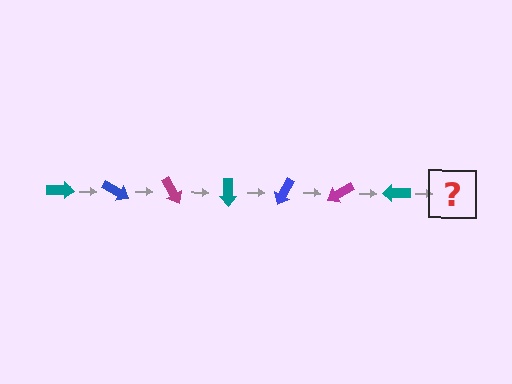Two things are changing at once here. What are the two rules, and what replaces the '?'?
The two rules are that it rotates 30 degrees each step and the color cycles through teal, blue, and magenta. The '?' should be a blue arrow, rotated 210 degrees from the start.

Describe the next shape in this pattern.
It should be a blue arrow, rotated 210 degrees from the start.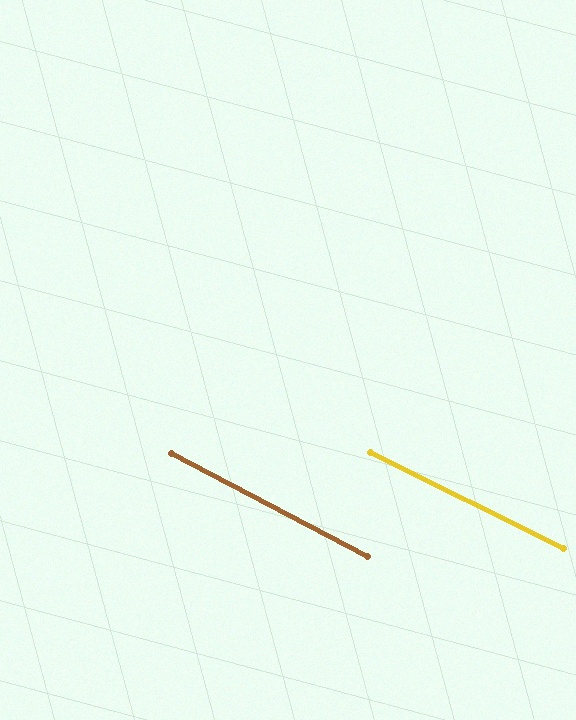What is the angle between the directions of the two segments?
Approximately 1 degree.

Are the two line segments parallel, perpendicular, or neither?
Parallel — their directions differ by only 1.1°.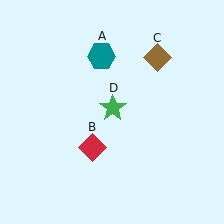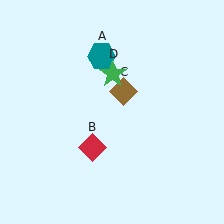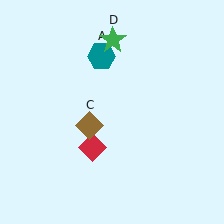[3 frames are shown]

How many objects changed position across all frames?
2 objects changed position: brown diamond (object C), green star (object D).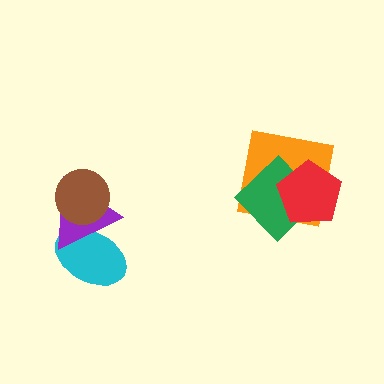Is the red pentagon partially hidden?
No, no other shape covers it.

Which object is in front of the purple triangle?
The brown circle is in front of the purple triangle.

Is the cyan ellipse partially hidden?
Yes, it is partially covered by another shape.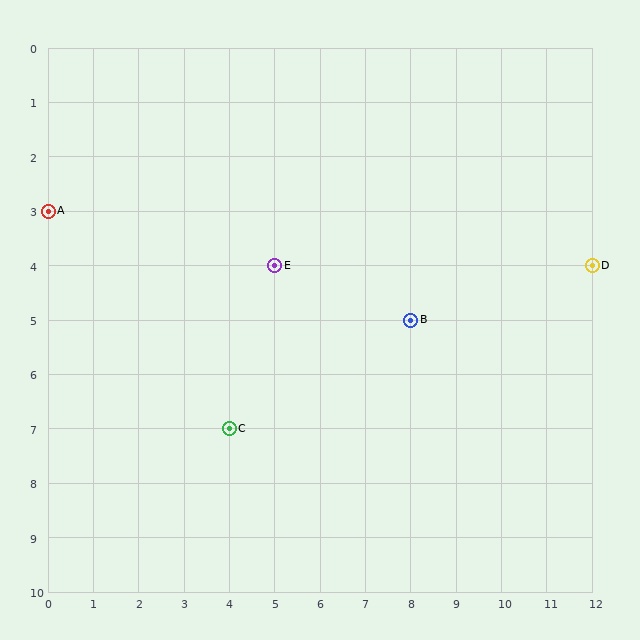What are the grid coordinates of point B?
Point B is at grid coordinates (8, 5).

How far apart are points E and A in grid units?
Points E and A are 5 columns and 1 row apart (about 5.1 grid units diagonally).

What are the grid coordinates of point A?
Point A is at grid coordinates (0, 3).